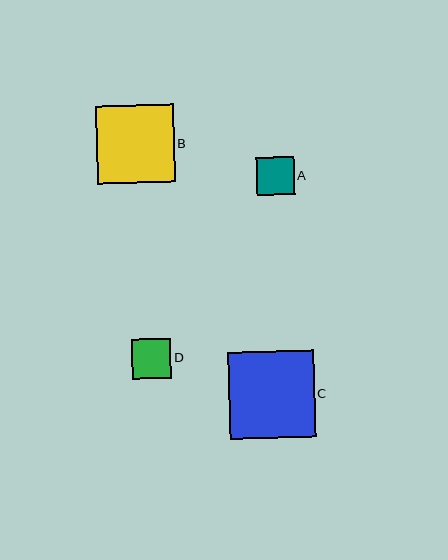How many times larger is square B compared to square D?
Square B is approximately 2.0 times the size of square D.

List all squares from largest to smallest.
From largest to smallest: C, B, D, A.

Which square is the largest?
Square C is the largest with a size of approximately 86 pixels.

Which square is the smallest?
Square A is the smallest with a size of approximately 38 pixels.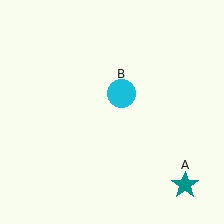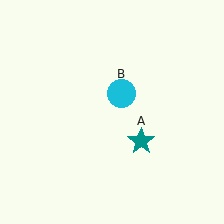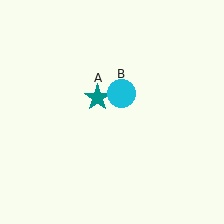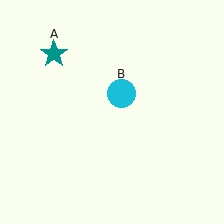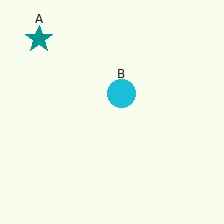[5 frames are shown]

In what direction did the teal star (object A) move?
The teal star (object A) moved up and to the left.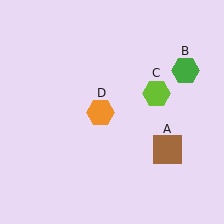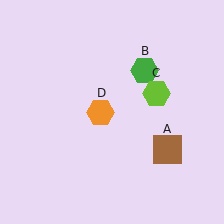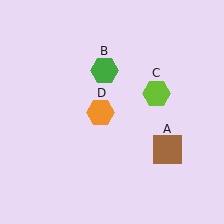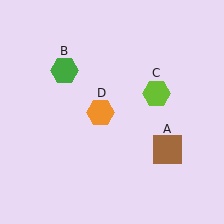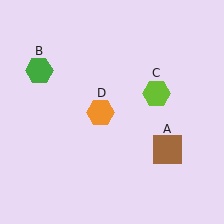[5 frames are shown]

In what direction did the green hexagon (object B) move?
The green hexagon (object B) moved left.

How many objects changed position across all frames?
1 object changed position: green hexagon (object B).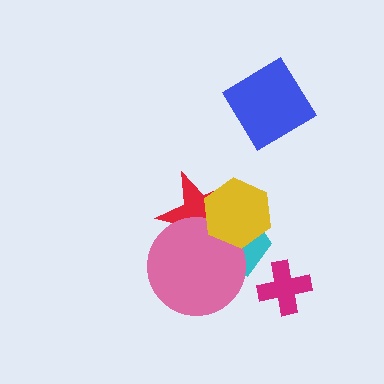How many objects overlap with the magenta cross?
0 objects overlap with the magenta cross.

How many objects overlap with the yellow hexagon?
3 objects overlap with the yellow hexagon.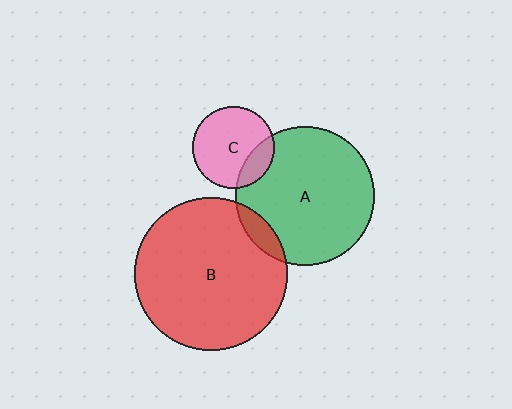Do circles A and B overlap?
Yes.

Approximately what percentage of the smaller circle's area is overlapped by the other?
Approximately 10%.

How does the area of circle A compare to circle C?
Approximately 2.9 times.